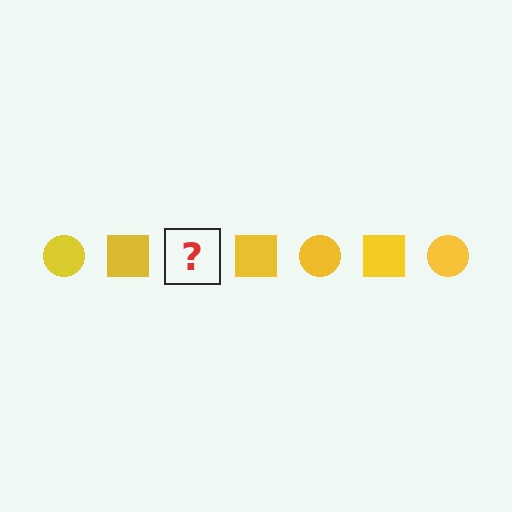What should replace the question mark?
The question mark should be replaced with a yellow circle.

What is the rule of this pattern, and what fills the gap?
The rule is that the pattern cycles through circle, square shapes in yellow. The gap should be filled with a yellow circle.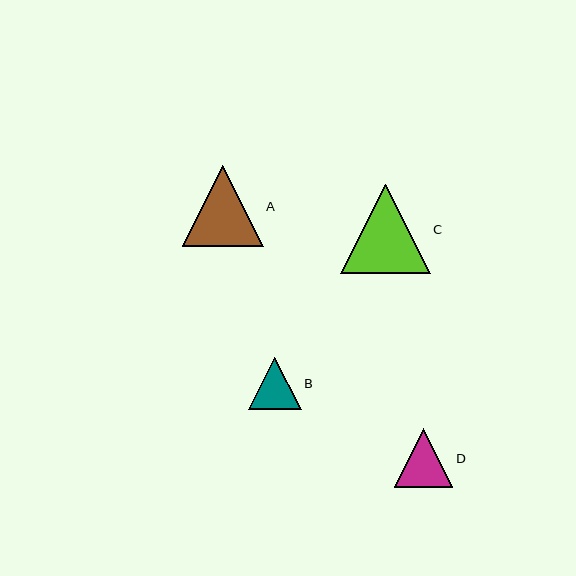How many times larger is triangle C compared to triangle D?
Triangle C is approximately 1.5 times the size of triangle D.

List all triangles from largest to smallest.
From largest to smallest: C, A, D, B.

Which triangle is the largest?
Triangle C is the largest with a size of approximately 89 pixels.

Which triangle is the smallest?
Triangle B is the smallest with a size of approximately 53 pixels.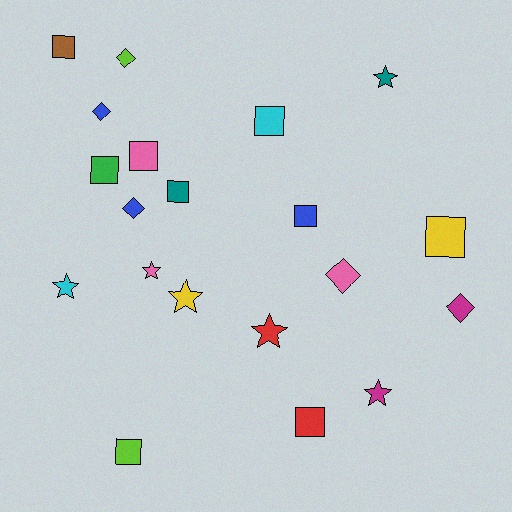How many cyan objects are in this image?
There are 2 cyan objects.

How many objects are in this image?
There are 20 objects.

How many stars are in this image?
There are 6 stars.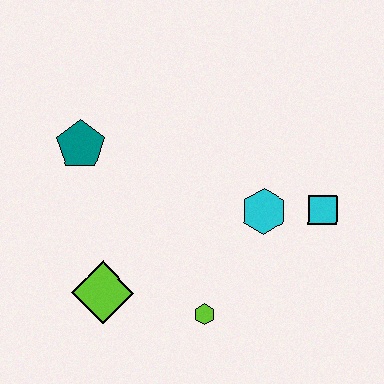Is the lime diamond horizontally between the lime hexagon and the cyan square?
No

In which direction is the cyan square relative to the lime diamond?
The cyan square is to the right of the lime diamond.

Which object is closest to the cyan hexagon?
The cyan square is closest to the cyan hexagon.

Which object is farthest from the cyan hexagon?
The teal pentagon is farthest from the cyan hexagon.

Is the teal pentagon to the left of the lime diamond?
Yes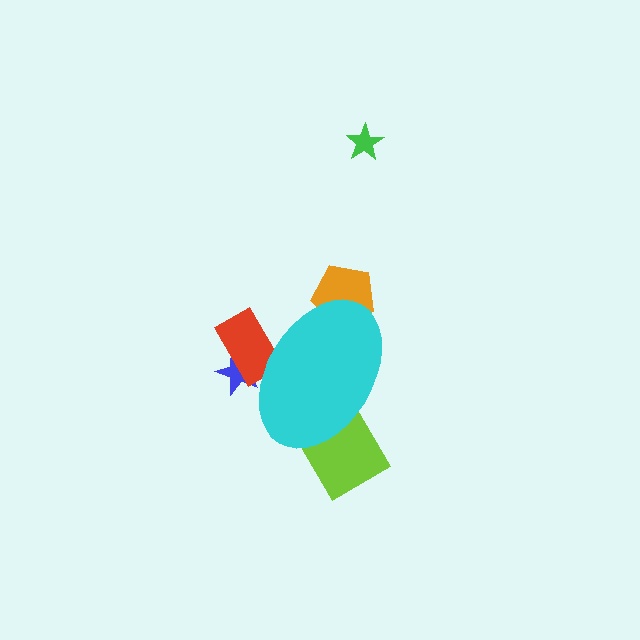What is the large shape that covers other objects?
A cyan ellipse.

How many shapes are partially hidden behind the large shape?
4 shapes are partially hidden.